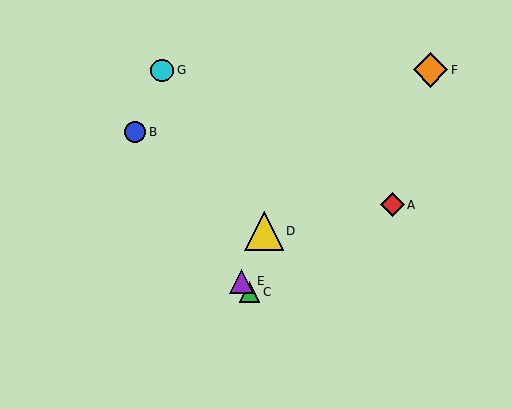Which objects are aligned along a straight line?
Objects B, C, E are aligned along a straight line.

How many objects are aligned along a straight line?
3 objects (B, C, E) are aligned along a straight line.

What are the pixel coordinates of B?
Object B is at (135, 132).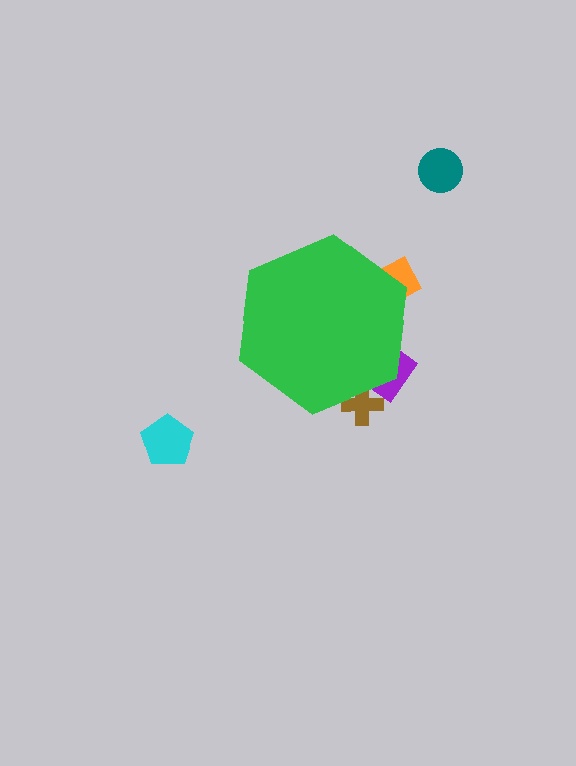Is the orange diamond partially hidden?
Yes, the orange diamond is partially hidden behind the green hexagon.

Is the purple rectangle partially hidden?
Yes, the purple rectangle is partially hidden behind the green hexagon.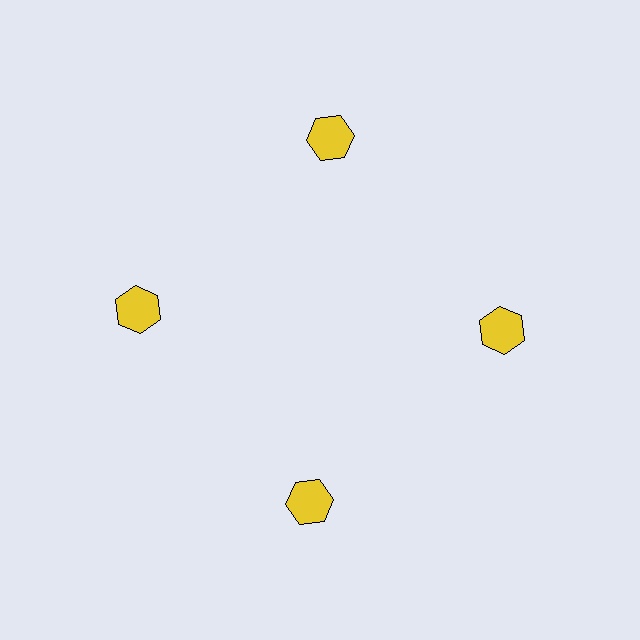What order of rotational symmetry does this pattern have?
This pattern has 4-fold rotational symmetry.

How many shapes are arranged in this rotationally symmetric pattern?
There are 4 shapes, arranged in 4 groups of 1.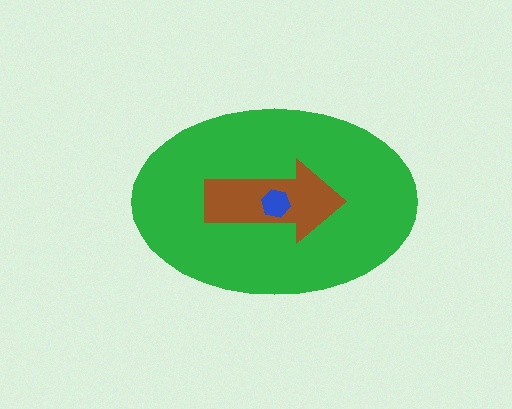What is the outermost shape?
The green ellipse.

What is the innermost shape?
The blue hexagon.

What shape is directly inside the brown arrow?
The blue hexagon.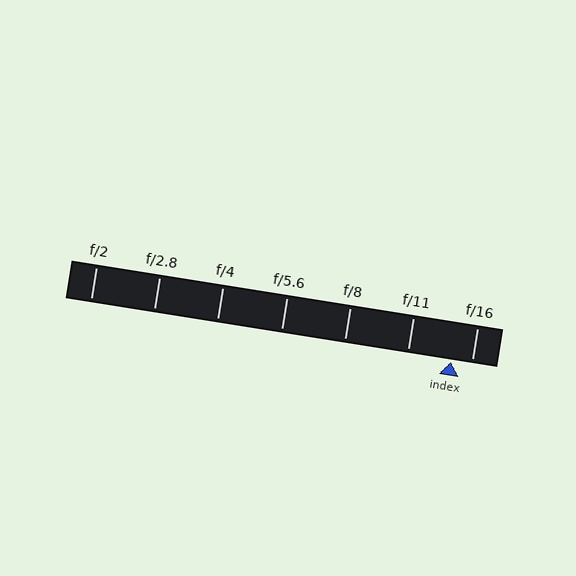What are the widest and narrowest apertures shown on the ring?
The widest aperture shown is f/2 and the narrowest is f/16.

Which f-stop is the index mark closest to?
The index mark is closest to f/16.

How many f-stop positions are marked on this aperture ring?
There are 7 f-stop positions marked.